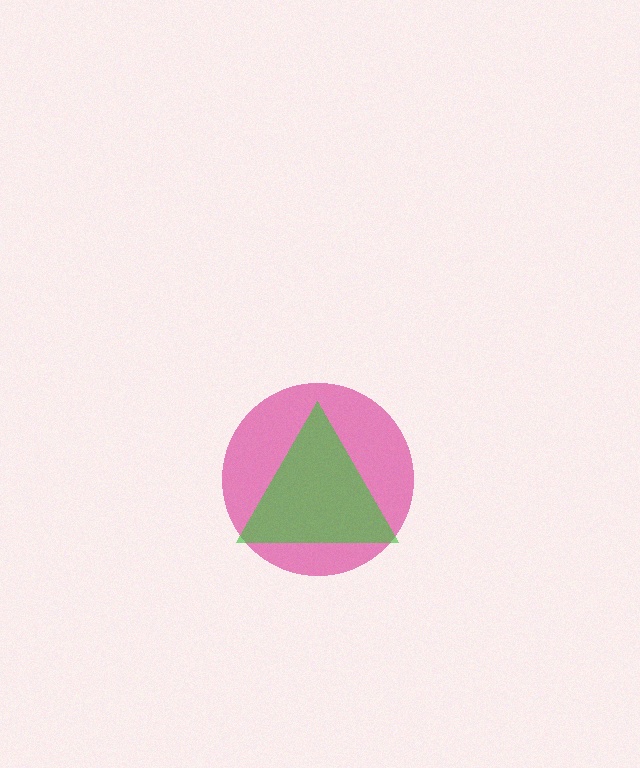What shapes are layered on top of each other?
The layered shapes are: a magenta circle, a green triangle.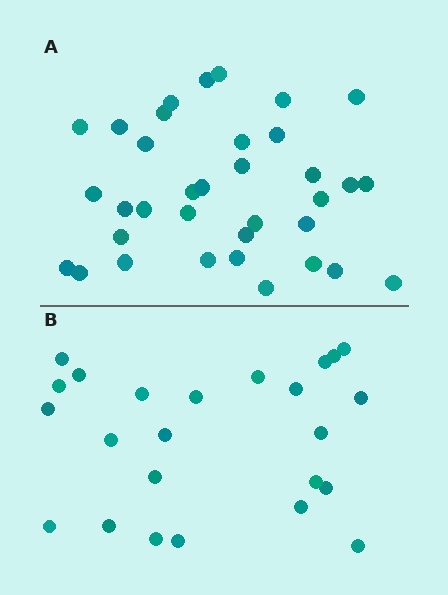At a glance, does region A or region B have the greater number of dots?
Region A (the top region) has more dots.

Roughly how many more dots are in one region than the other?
Region A has roughly 12 or so more dots than region B.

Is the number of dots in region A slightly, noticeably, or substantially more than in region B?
Region A has substantially more. The ratio is roughly 1.5 to 1.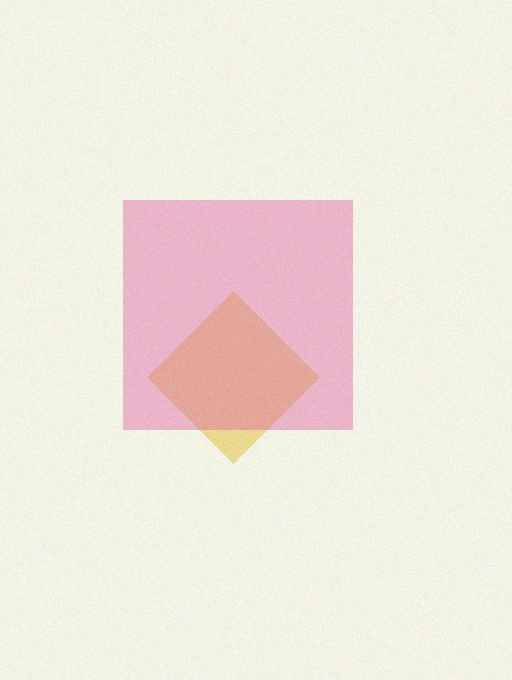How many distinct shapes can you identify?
There are 2 distinct shapes: a yellow diamond, a pink square.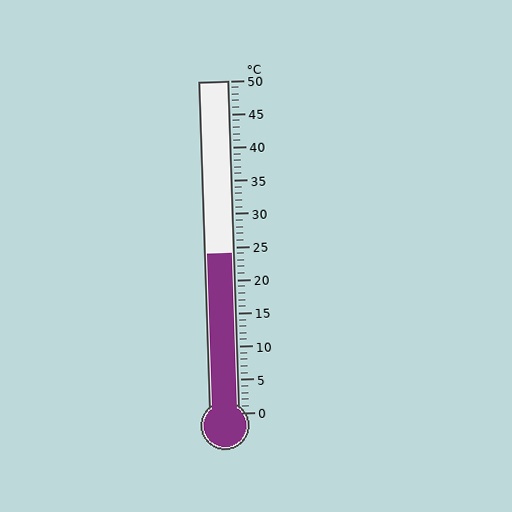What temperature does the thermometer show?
The thermometer shows approximately 24°C.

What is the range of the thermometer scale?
The thermometer scale ranges from 0°C to 50°C.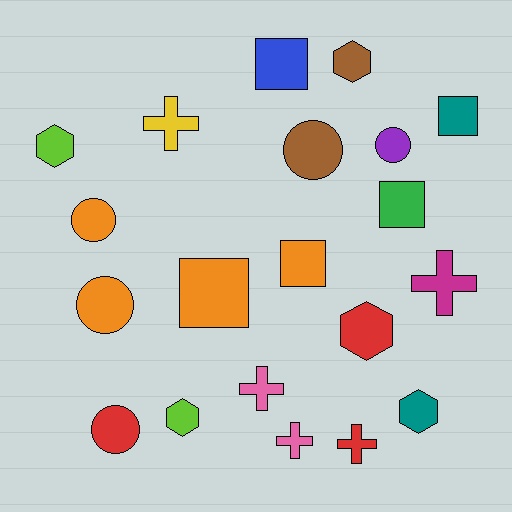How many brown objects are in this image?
There are 2 brown objects.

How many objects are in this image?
There are 20 objects.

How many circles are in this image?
There are 5 circles.